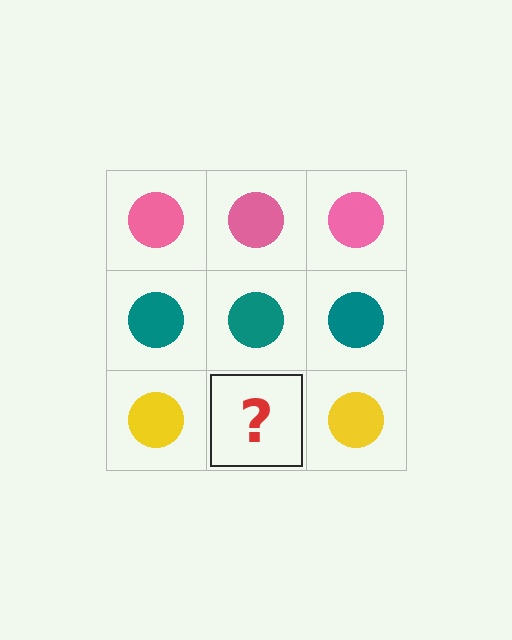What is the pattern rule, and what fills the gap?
The rule is that each row has a consistent color. The gap should be filled with a yellow circle.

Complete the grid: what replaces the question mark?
The question mark should be replaced with a yellow circle.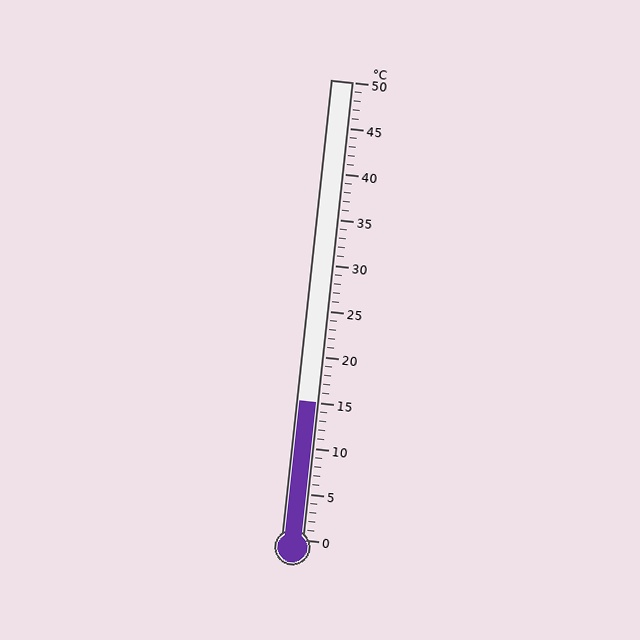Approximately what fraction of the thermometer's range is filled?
The thermometer is filled to approximately 30% of its range.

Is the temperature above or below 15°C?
The temperature is at 15°C.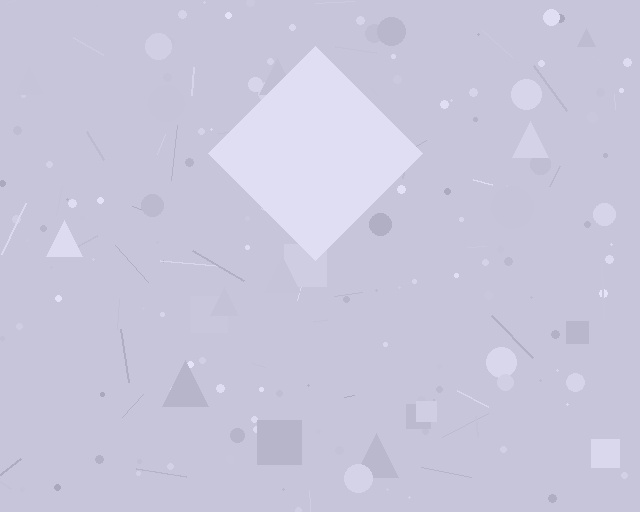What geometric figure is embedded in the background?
A diamond is embedded in the background.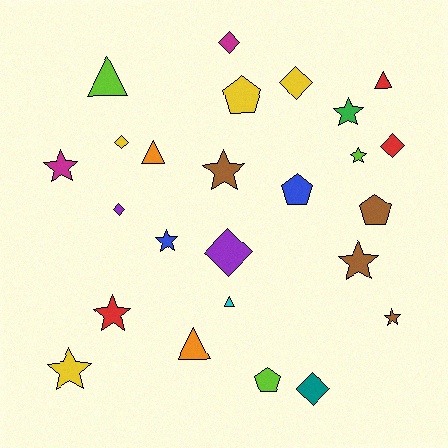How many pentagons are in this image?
There are 4 pentagons.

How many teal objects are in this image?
There is 1 teal object.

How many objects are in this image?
There are 25 objects.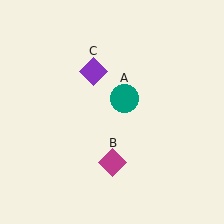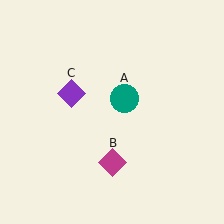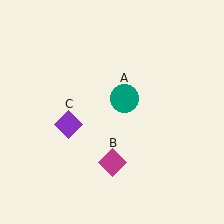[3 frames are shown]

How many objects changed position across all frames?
1 object changed position: purple diamond (object C).